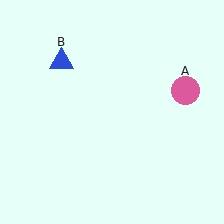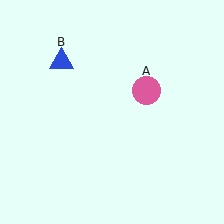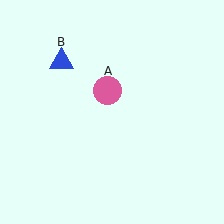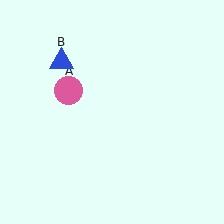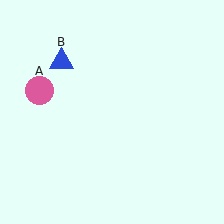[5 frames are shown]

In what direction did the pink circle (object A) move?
The pink circle (object A) moved left.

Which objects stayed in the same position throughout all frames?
Blue triangle (object B) remained stationary.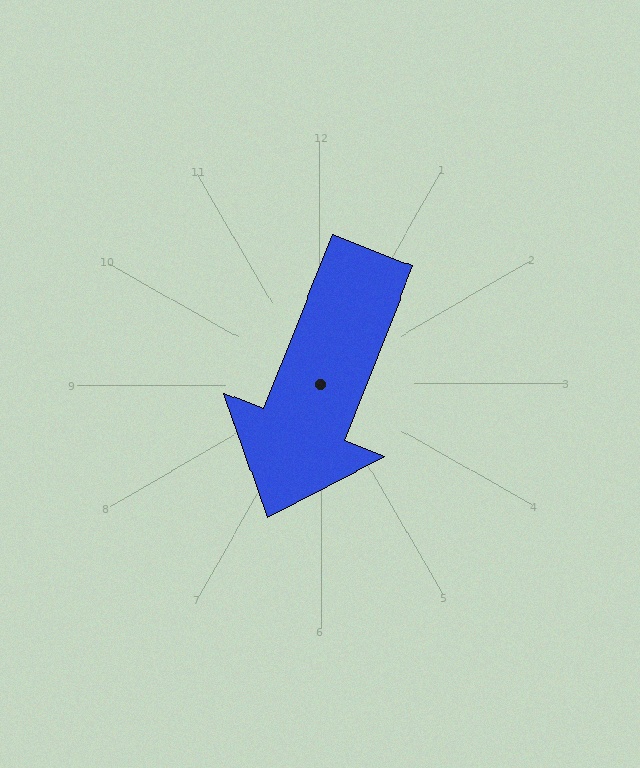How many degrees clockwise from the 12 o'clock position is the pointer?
Approximately 202 degrees.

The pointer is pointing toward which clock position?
Roughly 7 o'clock.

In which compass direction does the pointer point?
South.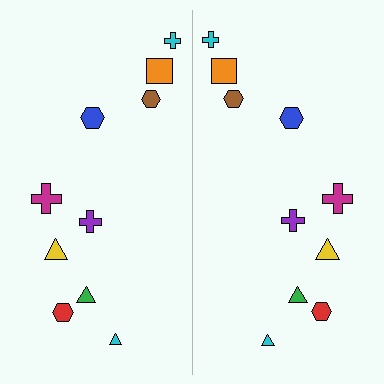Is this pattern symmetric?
Yes, this pattern has bilateral (reflection) symmetry.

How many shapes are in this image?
There are 20 shapes in this image.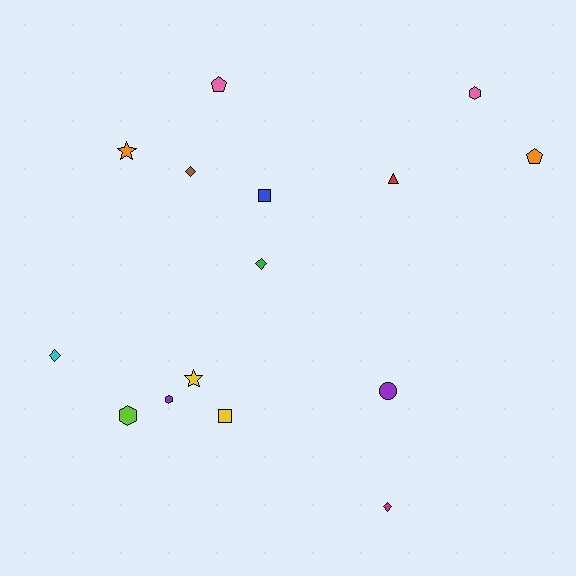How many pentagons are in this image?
There are 2 pentagons.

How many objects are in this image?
There are 15 objects.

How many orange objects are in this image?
There are 2 orange objects.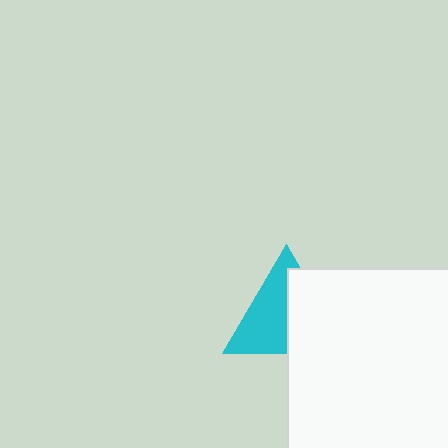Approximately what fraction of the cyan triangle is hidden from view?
Roughly 46% of the cyan triangle is hidden behind the white square.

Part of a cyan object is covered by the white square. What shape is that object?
It is a triangle.